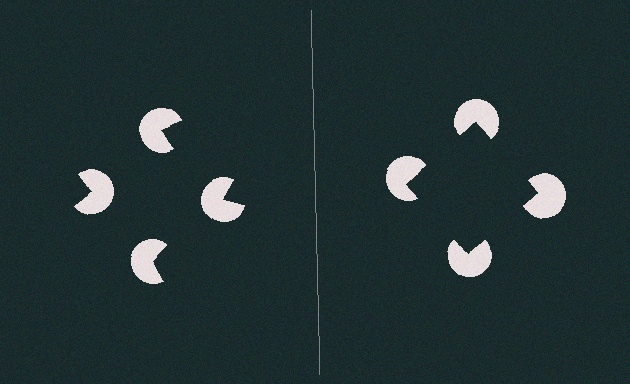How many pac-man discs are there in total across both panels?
8 — 4 on each side.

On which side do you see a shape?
An illusory square appears on the right side. On the left side the wedge cuts are rotated, so no coherent shape forms.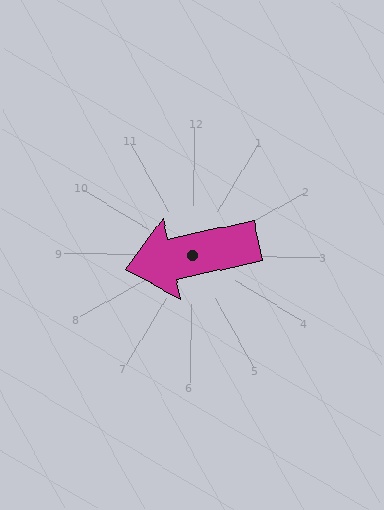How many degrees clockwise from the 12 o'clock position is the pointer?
Approximately 257 degrees.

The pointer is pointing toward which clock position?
Roughly 9 o'clock.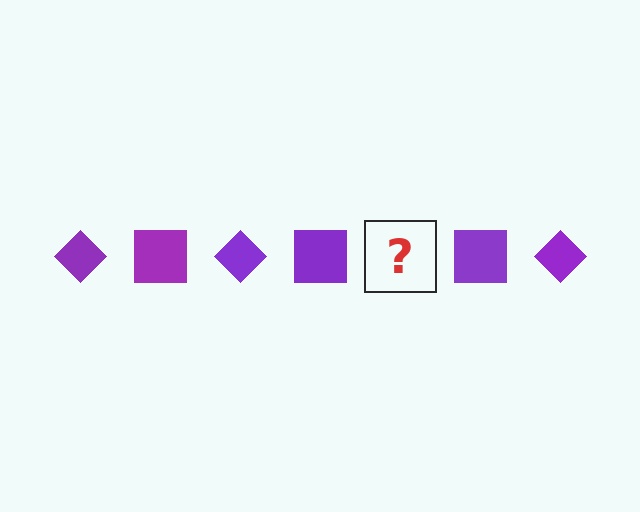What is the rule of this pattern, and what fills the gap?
The rule is that the pattern cycles through diamond, square shapes in purple. The gap should be filled with a purple diamond.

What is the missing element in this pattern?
The missing element is a purple diamond.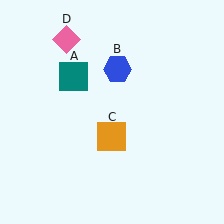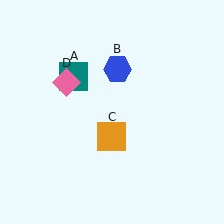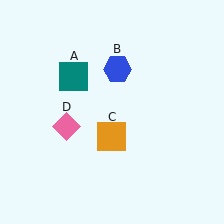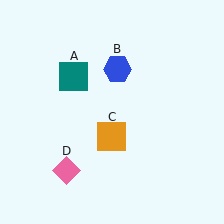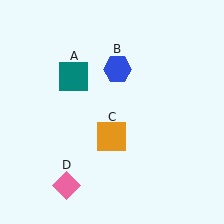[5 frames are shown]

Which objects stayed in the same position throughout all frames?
Teal square (object A) and blue hexagon (object B) and orange square (object C) remained stationary.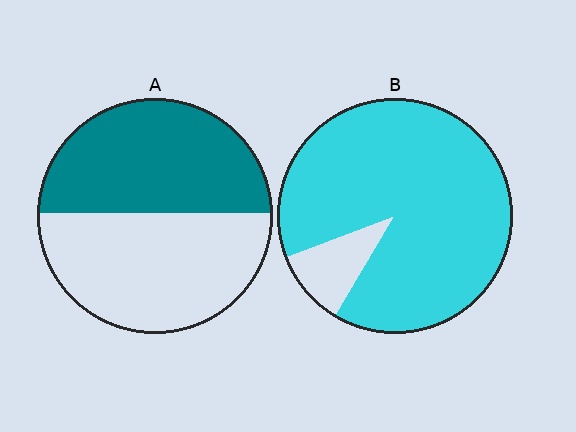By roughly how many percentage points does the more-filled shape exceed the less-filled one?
By roughly 40 percentage points (B over A).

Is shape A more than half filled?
Roughly half.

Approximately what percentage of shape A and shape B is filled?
A is approximately 50% and B is approximately 90%.